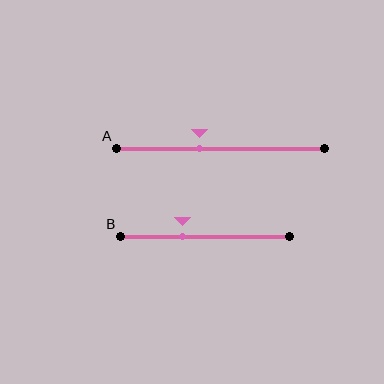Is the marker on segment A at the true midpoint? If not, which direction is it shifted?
No, the marker on segment A is shifted to the left by about 10% of the segment length.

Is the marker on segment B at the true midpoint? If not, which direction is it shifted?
No, the marker on segment B is shifted to the left by about 14% of the segment length.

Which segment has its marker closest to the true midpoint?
Segment A has its marker closest to the true midpoint.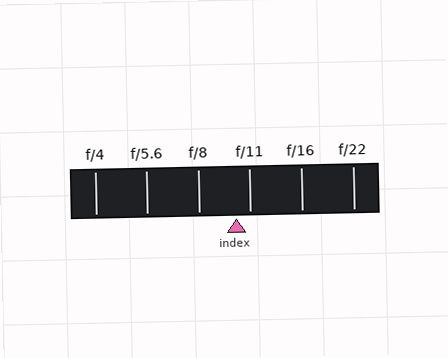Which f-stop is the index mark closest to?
The index mark is closest to f/11.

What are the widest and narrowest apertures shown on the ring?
The widest aperture shown is f/4 and the narrowest is f/22.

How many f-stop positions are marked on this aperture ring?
There are 6 f-stop positions marked.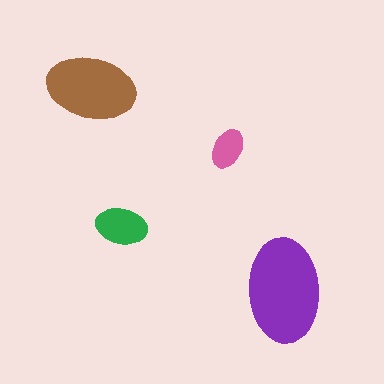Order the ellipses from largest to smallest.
the purple one, the brown one, the green one, the pink one.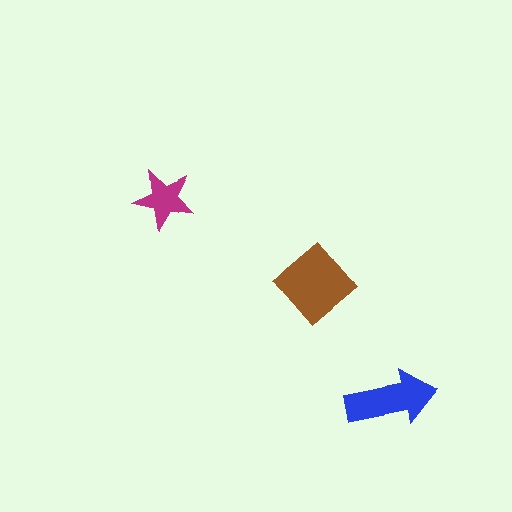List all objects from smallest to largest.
The magenta star, the blue arrow, the brown diamond.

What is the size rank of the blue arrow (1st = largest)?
2nd.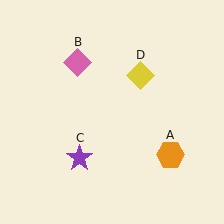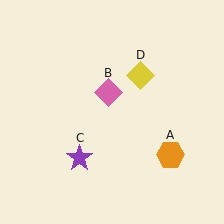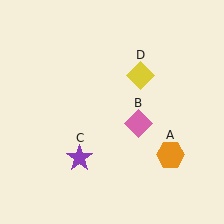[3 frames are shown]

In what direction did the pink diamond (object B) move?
The pink diamond (object B) moved down and to the right.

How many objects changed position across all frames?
1 object changed position: pink diamond (object B).